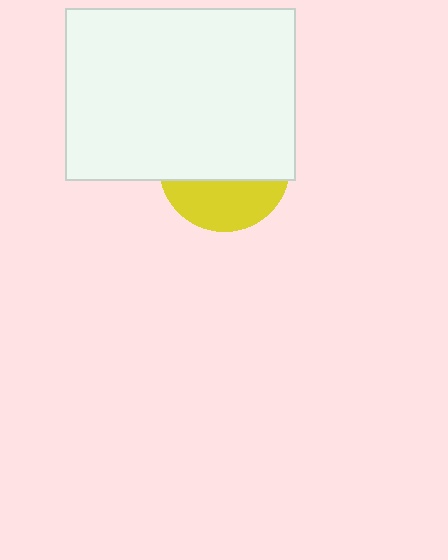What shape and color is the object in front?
The object in front is a white rectangle.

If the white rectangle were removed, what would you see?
You would see the complete yellow circle.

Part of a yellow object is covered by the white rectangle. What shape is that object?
It is a circle.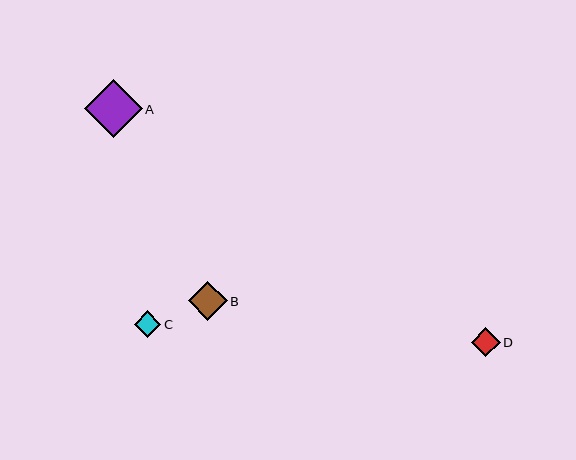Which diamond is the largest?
Diamond A is the largest with a size of approximately 58 pixels.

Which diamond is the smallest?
Diamond C is the smallest with a size of approximately 27 pixels.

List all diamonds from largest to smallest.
From largest to smallest: A, B, D, C.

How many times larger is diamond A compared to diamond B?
Diamond A is approximately 1.5 times the size of diamond B.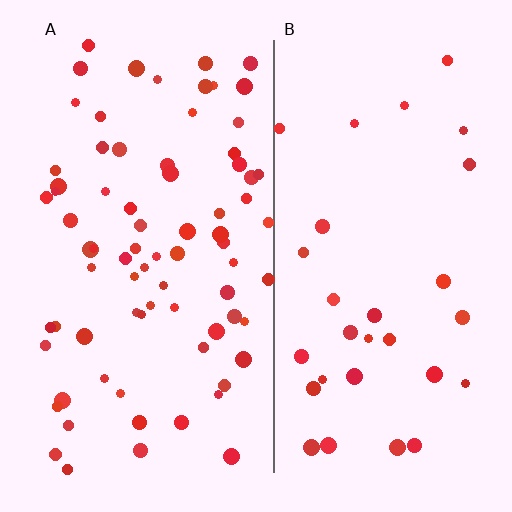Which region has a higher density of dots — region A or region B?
A (the left).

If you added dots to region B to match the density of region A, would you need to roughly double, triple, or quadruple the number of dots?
Approximately double.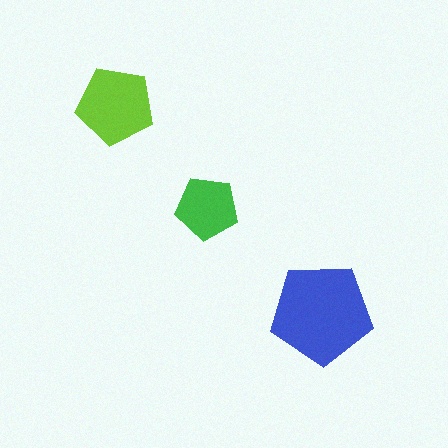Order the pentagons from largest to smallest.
the blue one, the lime one, the green one.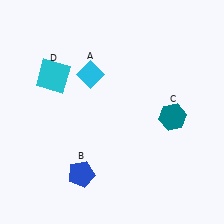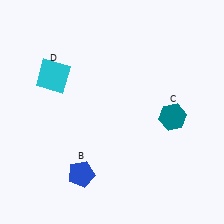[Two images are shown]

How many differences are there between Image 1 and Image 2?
There is 1 difference between the two images.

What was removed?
The cyan diamond (A) was removed in Image 2.